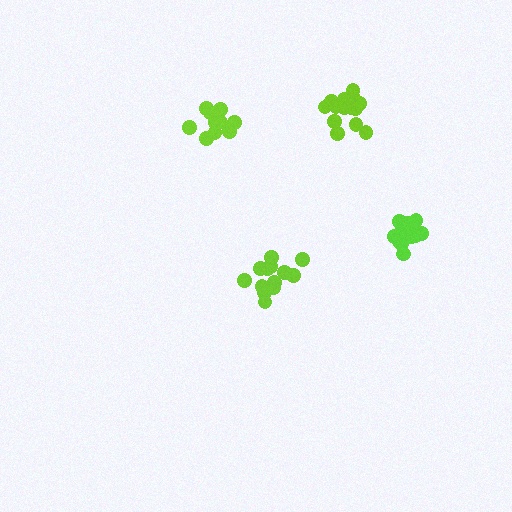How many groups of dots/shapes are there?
There are 4 groups.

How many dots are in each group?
Group 1: 15 dots, Group 2: 11 dots, Group 3: 13 dots, Group 4: 15 dots (54 total).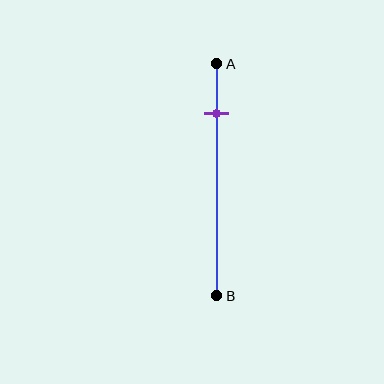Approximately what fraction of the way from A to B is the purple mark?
The purple mark is approximately 20% of the way from A to B.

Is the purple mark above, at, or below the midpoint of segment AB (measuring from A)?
The purple mark is above the midpoint of segment AB.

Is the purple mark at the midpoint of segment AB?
No, the mark is at about 20% from A, not at the 50% midpoint.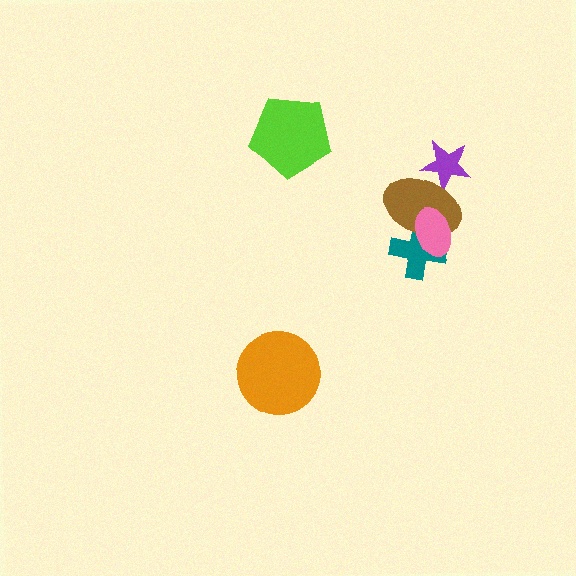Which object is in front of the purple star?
The brown ellipse is in front of the purple star.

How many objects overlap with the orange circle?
0 objects overlap with the orange circle.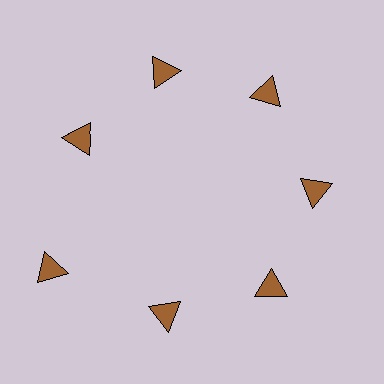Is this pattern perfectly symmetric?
No. The 7 brown triangles are arranged in a ring, but one element near the 8 o'clock position is pushed outward from the center, breaking the 7-fold rotational symmetry.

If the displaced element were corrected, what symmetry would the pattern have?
It would have 7-fold rotational symmetry — the pattern would map onto itself every 51 degrees.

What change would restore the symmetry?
The symmetry would be restored by moving it inward, back onto the ring so that all 7 triangles sit at equal angles and equal distance from the center.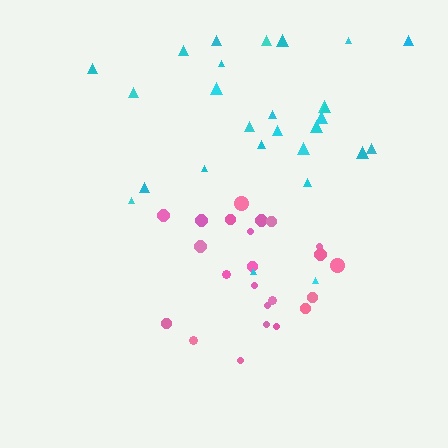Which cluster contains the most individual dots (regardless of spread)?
Cyan (27).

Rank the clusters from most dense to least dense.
pink, cyan.